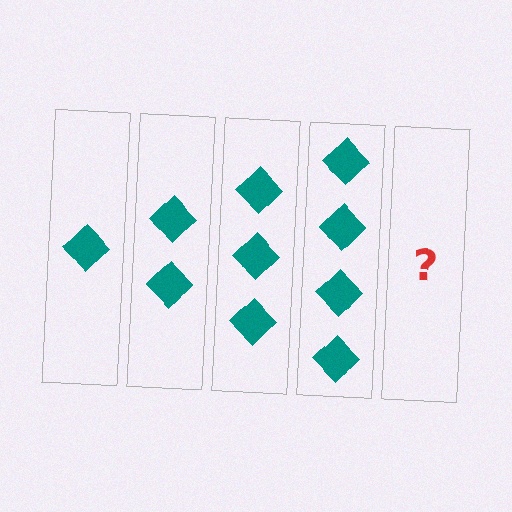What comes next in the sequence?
The next element should be 5 diamonds.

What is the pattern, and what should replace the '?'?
The pattern is that each step adds one more diamond. The '?' should be 5 diamonds.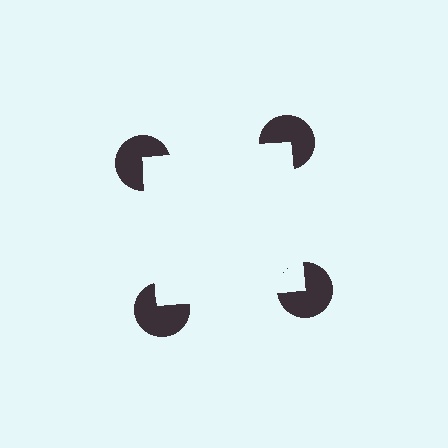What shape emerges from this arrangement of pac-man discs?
An illusory square — its edges are inferred from the aligned wedge cuts in the pac-man discs, not physically drawn.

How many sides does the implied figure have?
4 sides.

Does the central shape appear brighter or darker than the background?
It typically appears slightly brighter than the background, even though no actual brightness change is drawn.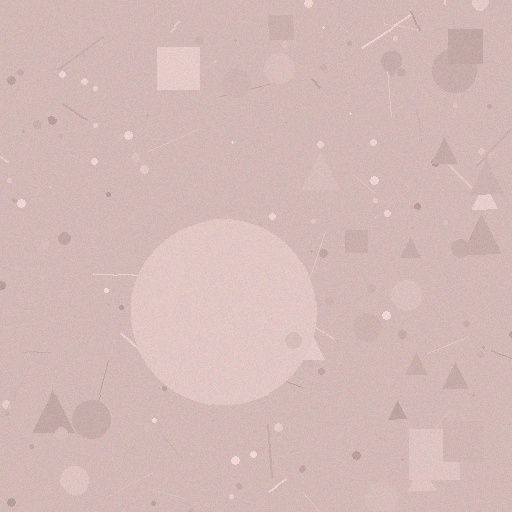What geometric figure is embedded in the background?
A circle is embedded in the background.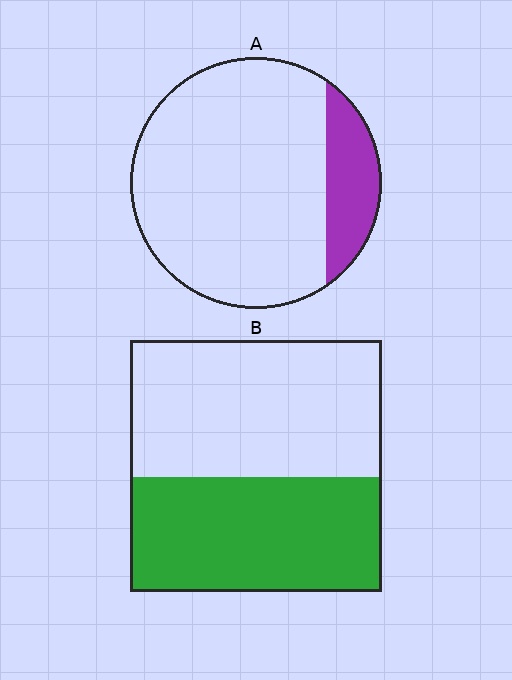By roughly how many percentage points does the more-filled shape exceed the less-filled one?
By roughly 30 percentage points (B over A).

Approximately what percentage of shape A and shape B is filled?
A is approximately 15% and B is approximately 45%.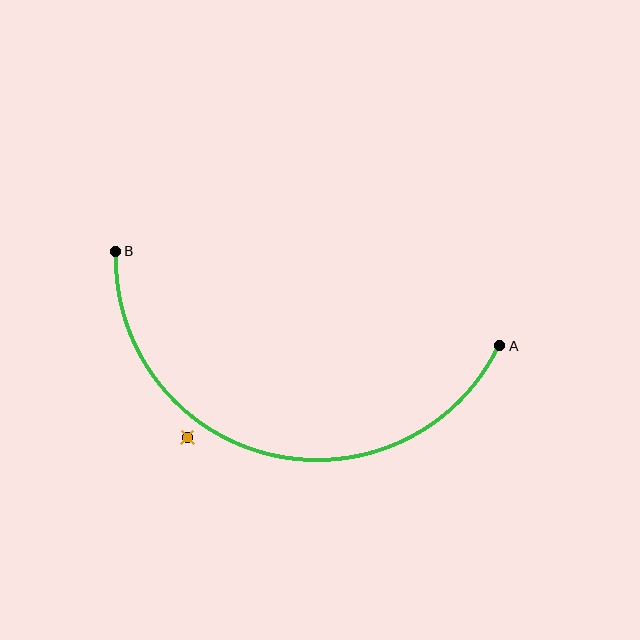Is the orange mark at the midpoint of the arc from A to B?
No — the orange mark does not lie on the arc at all. It sits slightly outside the curve.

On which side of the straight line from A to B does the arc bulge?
The arc bulges below the straight line connecting A and B.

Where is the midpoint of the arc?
The arc midpoint is the point on the curve farthest from the straight line joining A and B. It sits below that line.